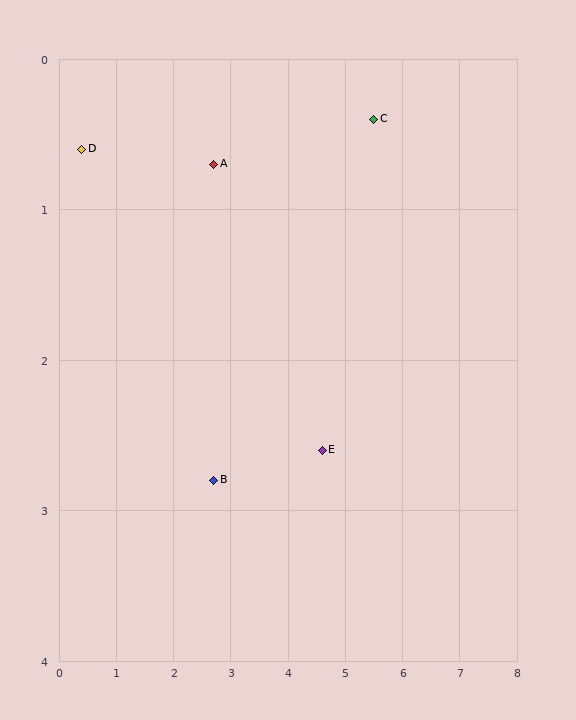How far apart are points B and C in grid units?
Points B and C are about 3.7 grid units apart.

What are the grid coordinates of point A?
Point A is at approximately (2.7, 0.7).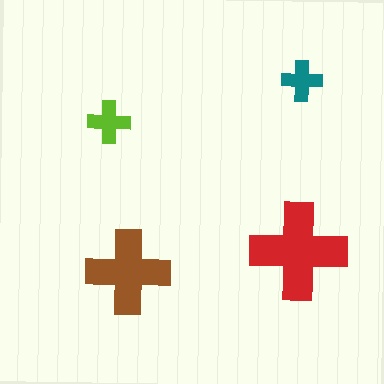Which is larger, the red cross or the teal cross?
The red one.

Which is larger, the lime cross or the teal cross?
The lime one.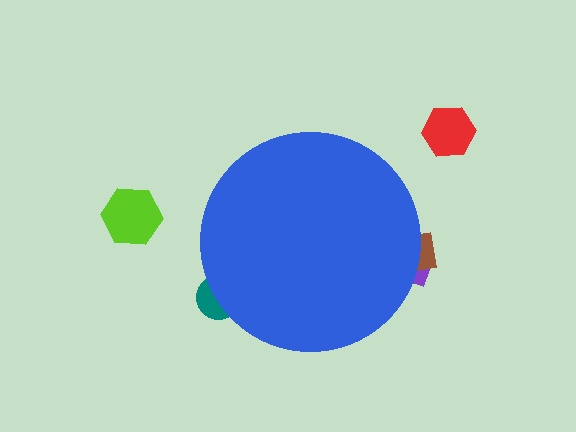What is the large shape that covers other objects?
A blue circle.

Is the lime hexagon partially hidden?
No, the lime hexagon is fully visible.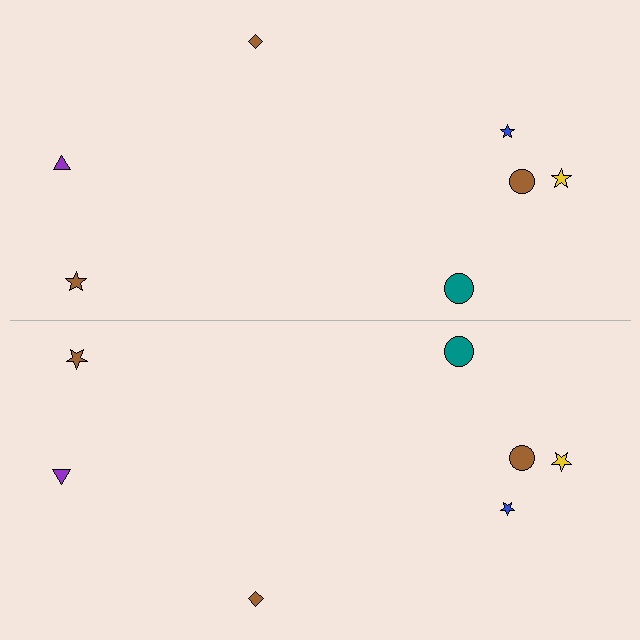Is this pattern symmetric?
Yes, this pattern has bilateral (reflection) symmetry.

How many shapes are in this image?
There are 14 shapes in this image.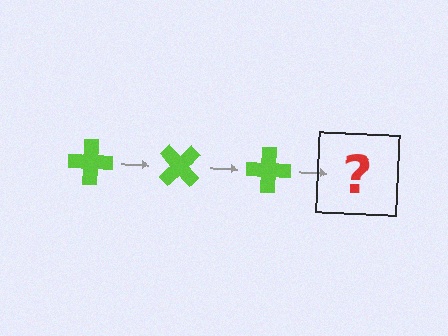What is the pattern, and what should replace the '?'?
The pattern is that the cross rotates 45 degrees each step. The '?' should be a lime cross rotated 135 degrees.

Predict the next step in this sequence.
The next step is a lime cross rotated 135 degrees.